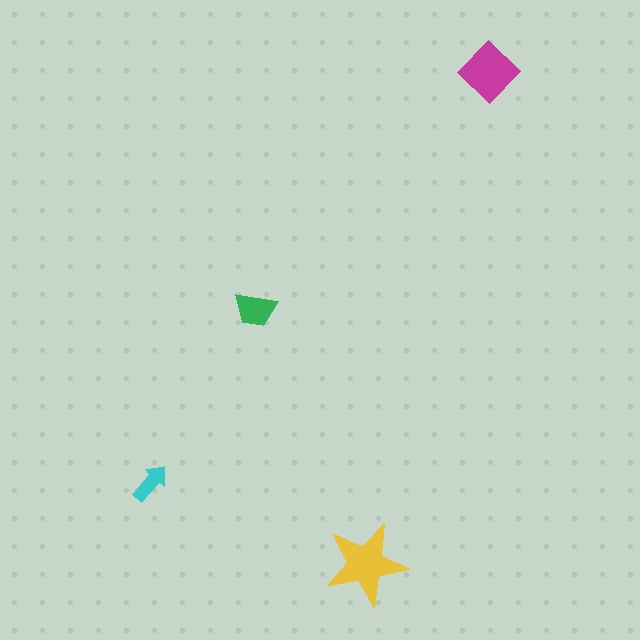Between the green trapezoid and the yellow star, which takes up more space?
The yellow star.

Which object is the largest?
The yellow star.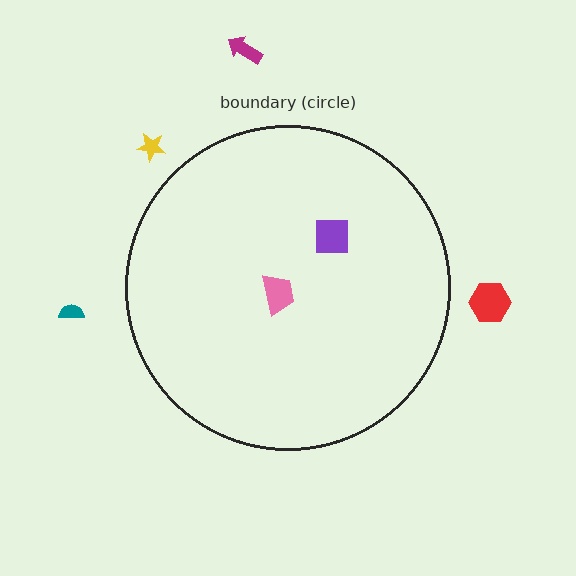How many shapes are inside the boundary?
2 inside, 4 outside.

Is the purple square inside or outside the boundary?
Inside.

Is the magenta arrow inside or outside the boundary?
Outside.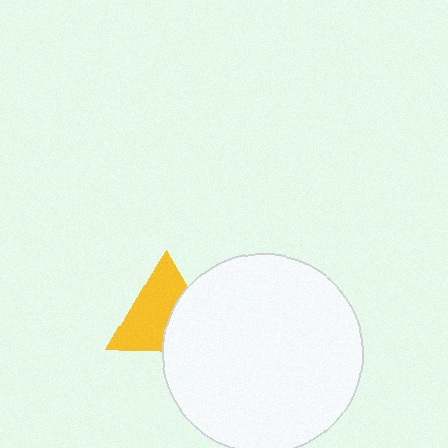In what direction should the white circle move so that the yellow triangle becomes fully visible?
The white circle should move right. That is the shortest direction to clear the overlap and leave the yellow triangle fully visible.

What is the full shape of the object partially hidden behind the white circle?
The partially hidden object is a yellow triangle.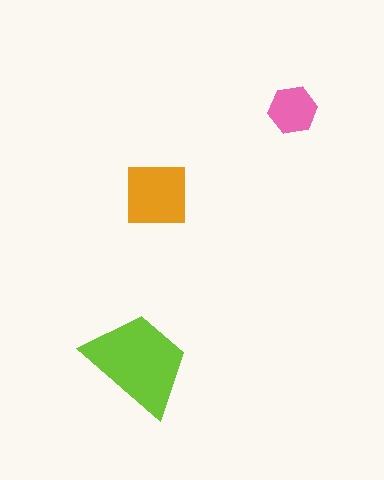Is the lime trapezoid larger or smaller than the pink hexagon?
Larger.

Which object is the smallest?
The pink hexagon.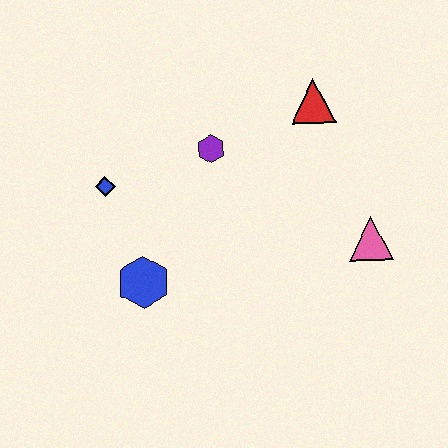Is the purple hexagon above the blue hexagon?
Yes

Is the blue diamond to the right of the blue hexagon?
No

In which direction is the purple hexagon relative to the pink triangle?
The purple hexagon is to the left of the pink triangle.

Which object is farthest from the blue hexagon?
The red triangle is farthest from the blue hexagon.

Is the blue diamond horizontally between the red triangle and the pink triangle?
No